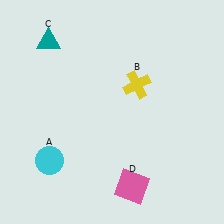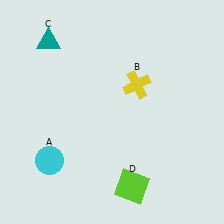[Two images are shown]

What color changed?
The square (D) changed from pink in Image 1 to lime in Image 2.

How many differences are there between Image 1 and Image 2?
There is 1 difference between the two images.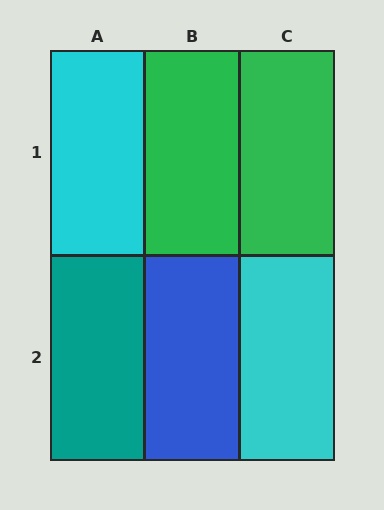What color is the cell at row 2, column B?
Blue.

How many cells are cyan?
2 cells are cyan.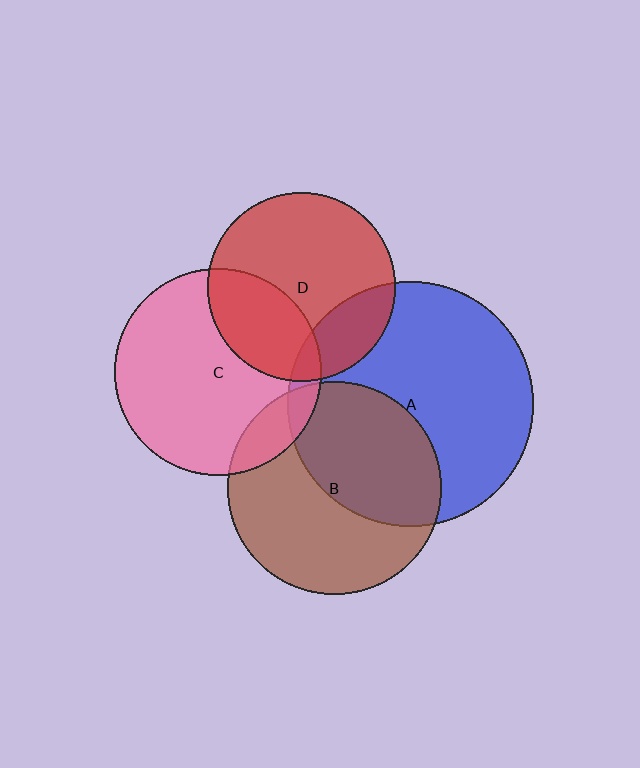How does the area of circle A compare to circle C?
Approximately 1.4 times.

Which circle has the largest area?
Circle A (blue).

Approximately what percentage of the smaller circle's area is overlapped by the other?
Approximately 30%.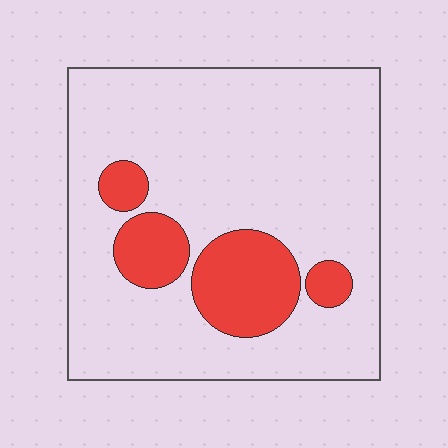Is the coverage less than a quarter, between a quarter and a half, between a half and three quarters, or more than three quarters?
Less than a quarter.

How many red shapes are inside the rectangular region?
4.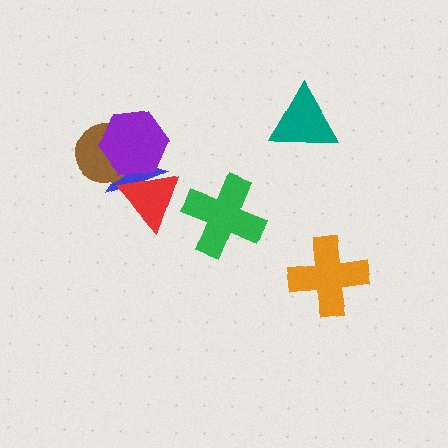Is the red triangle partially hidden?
No, no other shape covers it.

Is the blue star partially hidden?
Yes, it is partially covered by another shape.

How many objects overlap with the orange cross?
0 objects overlap with the orange cross.